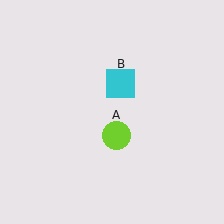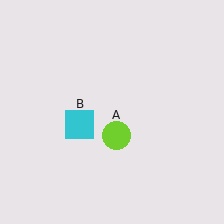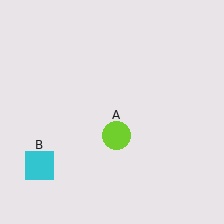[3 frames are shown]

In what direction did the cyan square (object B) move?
The cyan square (object B) moved down and to the left.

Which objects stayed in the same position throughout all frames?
Lime circle (object A) remained stationary.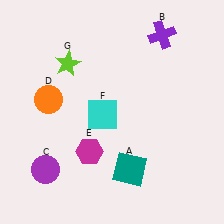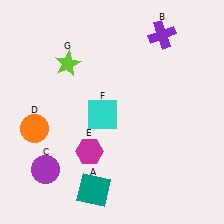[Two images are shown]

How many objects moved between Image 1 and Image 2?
2 objects moved between the two images.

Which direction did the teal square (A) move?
The teal square (A) moved left.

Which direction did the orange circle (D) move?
The orange circle (D) moved down.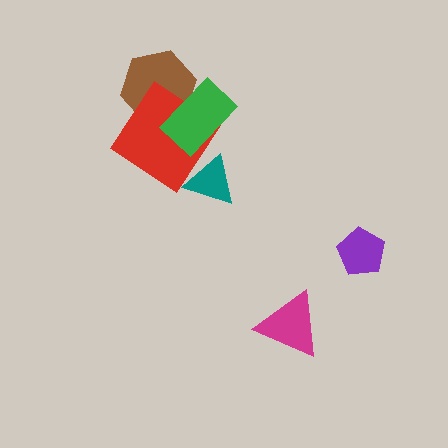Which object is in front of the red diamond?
The green rectangle is in front of the red diamond.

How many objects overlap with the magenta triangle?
0 objects overlap with the magenta triangle.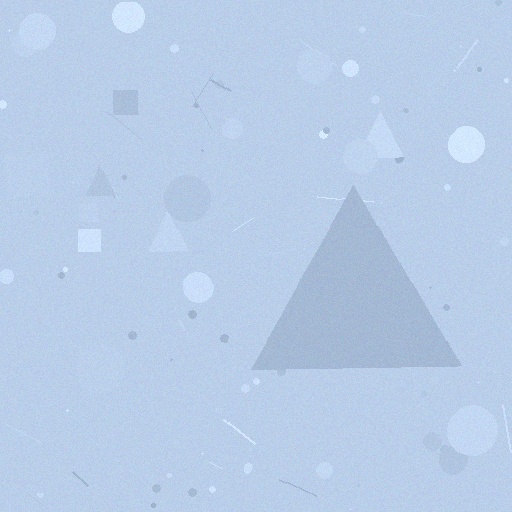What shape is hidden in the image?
A triangle is hidden in the image.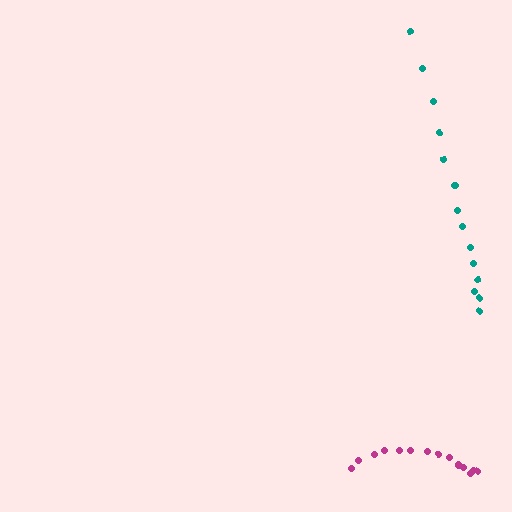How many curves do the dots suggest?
There are 2 distinct paths.